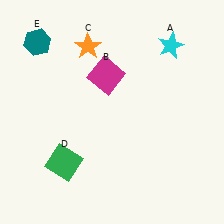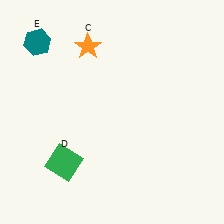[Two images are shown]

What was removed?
The cyan star (A), the magenta square (B) were removed in Image 2.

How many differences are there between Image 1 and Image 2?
There are 2 differences between the two images.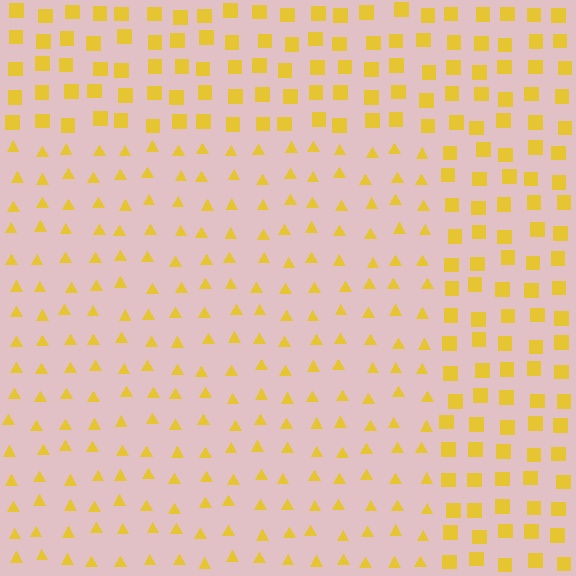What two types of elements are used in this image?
The image uses triangles inside the rectangle region and squares outside it.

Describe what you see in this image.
The image is filled with small yellow elements arranged in a uniform grid. A rectangle-shaped region contains triangles, while the surrounding area contains squares. The boundary is defined purely by the change in element shape.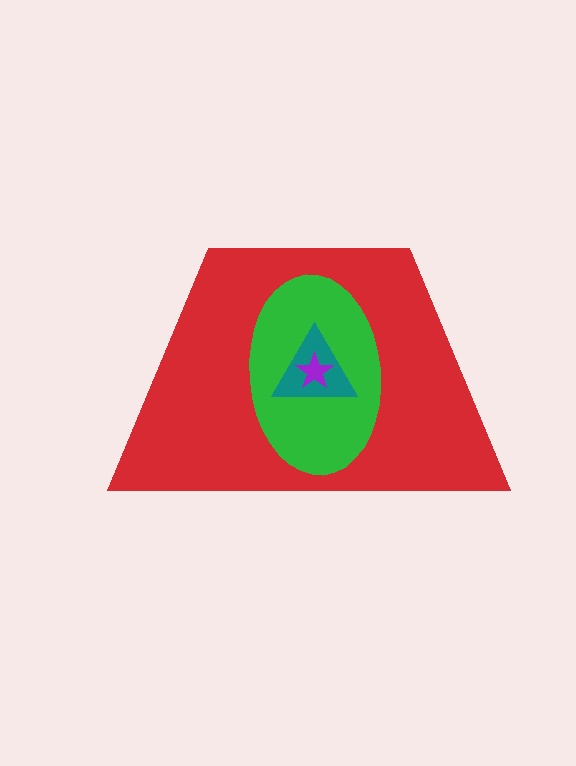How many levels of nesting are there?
4.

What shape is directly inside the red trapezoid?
The green ellipse.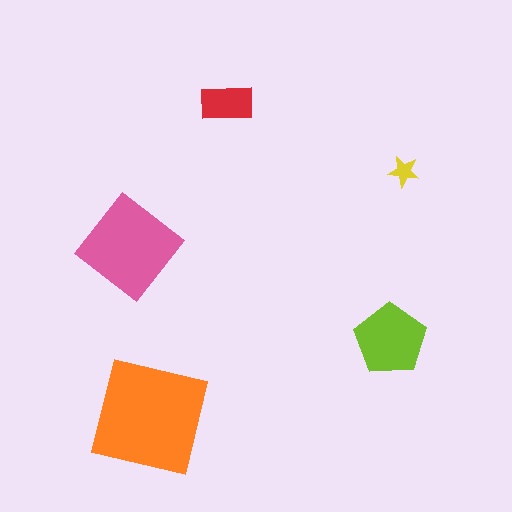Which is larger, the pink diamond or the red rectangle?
The pink diamond.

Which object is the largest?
The orange square.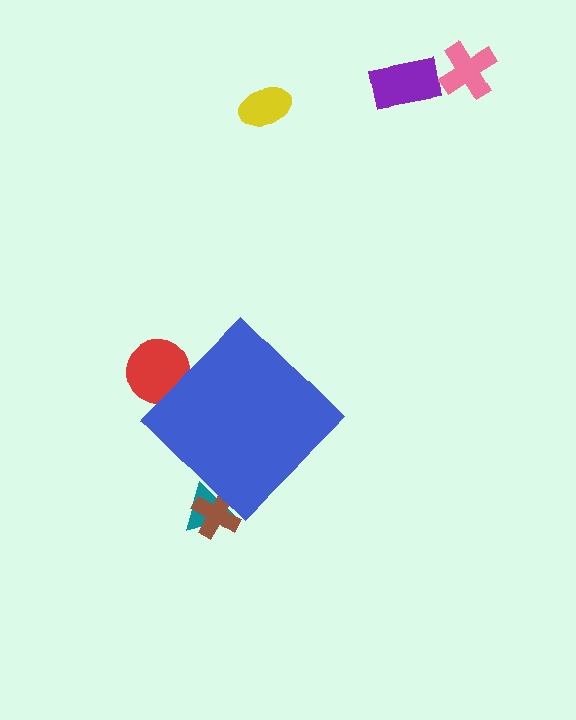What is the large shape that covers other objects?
A blue diamond.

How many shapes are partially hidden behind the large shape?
3 shapes are partially hidden.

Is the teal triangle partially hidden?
Yes, the teal triangle is partially hidden behind the blue diamond.